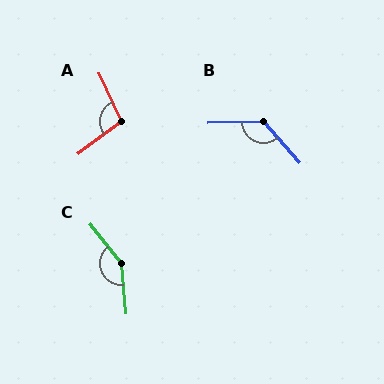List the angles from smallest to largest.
A (102°), B (130°), C (146°).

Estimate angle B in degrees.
Approximately 130 degrees.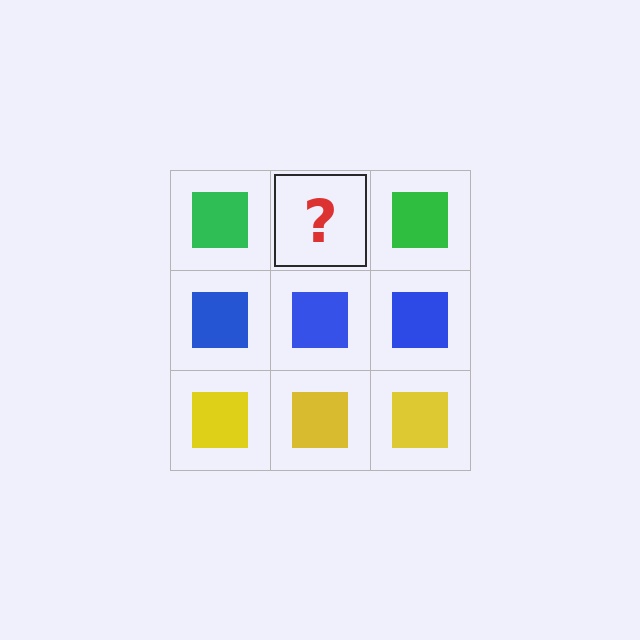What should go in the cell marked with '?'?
The missing cell should contain a green square.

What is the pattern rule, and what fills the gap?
The rule is that each row has a consistent color. The gap should be filled with a green square.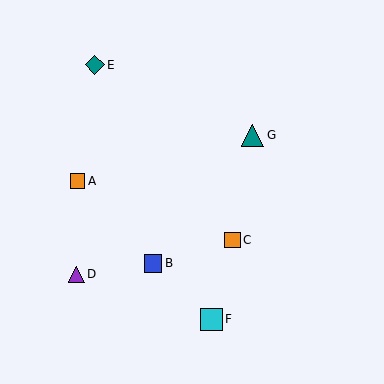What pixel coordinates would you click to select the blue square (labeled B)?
Click at (153, 263) to select the blue square B.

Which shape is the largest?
The teal triangle (labeled G) is the largest.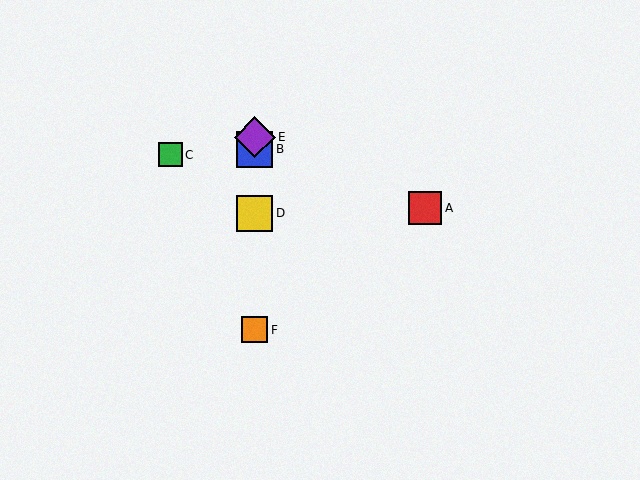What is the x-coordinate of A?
Object A is at x≈425.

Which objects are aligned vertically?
Objects B, D, E, F are aligned vertically.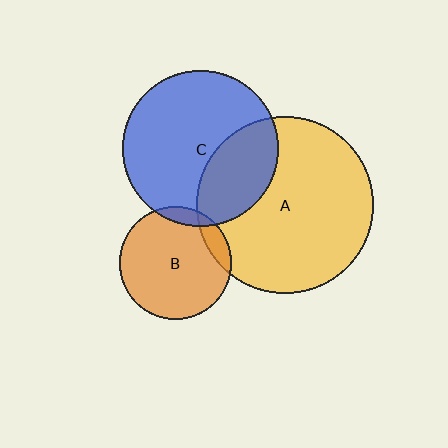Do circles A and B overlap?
Yes.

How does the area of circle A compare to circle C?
Approximately 1.3 times.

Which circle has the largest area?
Circle A (yellow).